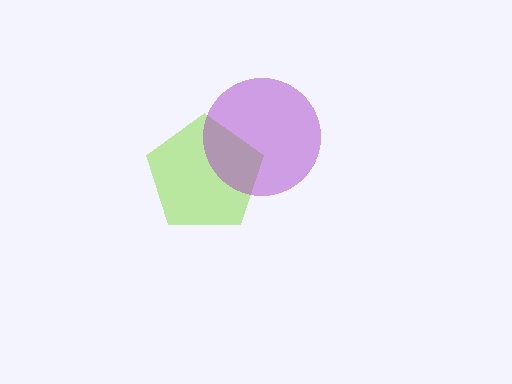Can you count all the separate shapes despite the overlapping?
Yes, there are 2 separate shapes.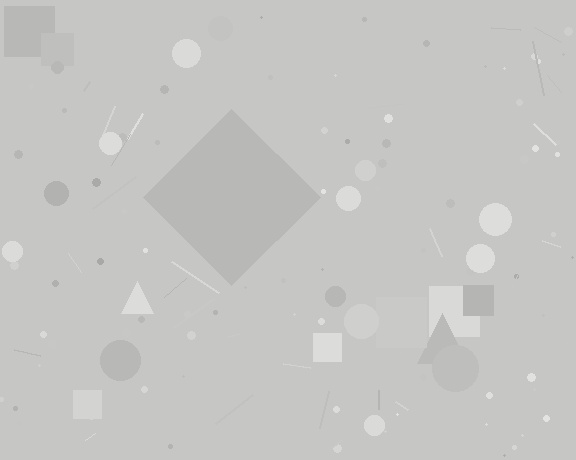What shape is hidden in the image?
A diamond is hidden in the image.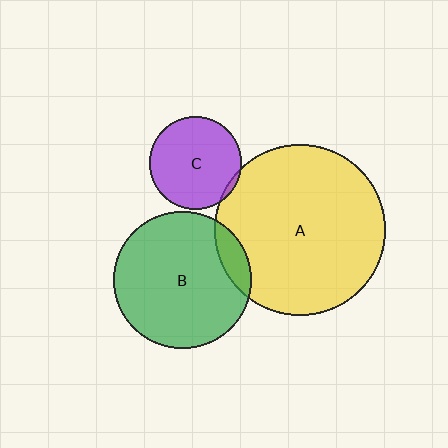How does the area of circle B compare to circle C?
Approximately 2.2 times.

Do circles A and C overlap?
Yes.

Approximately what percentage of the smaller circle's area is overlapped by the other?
Approximately 5%.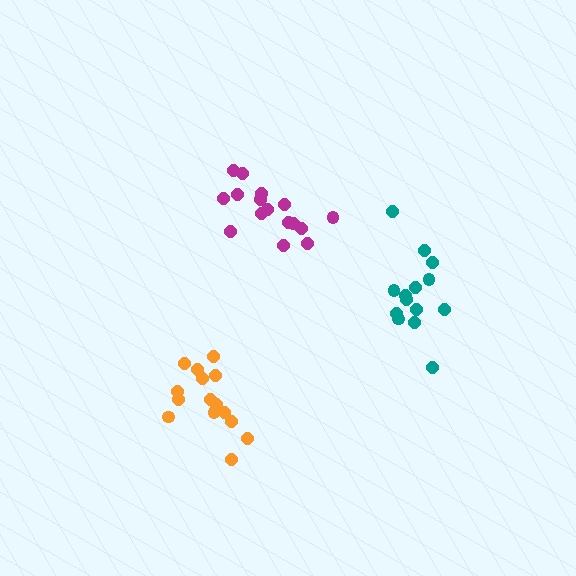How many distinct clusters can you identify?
There are 3 distinct clusters.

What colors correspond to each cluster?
The clusters are colored: orange, magenta, teal.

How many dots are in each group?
Group 1: 15 dots, Group 2: 16 dots, Group 3: 14 dots (45 total).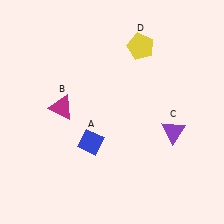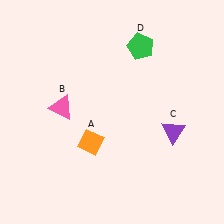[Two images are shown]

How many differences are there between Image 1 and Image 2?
There are 3 differences between the two images.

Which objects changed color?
A changed from blue to orange. B changed from magenta to pink. D changed from yellow to green.